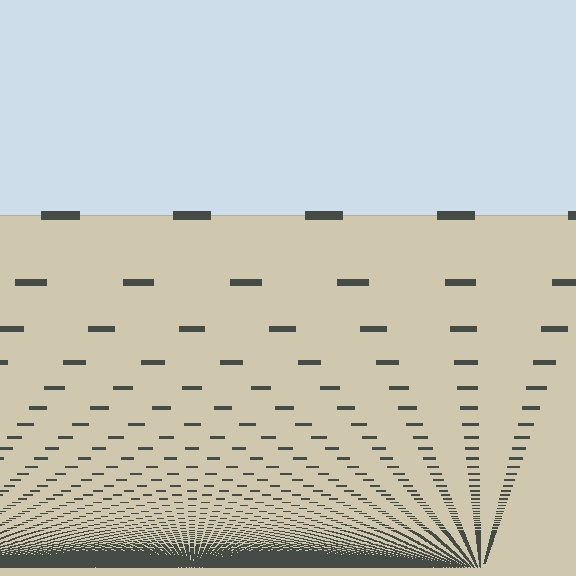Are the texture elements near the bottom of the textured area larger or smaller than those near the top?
Smaller. The gradient is inverted — elements near the bottom are smaller and denser.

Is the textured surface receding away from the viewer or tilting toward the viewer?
The surface appears to tilt toward the viewer. Texture elements get larger and sparser toward the top.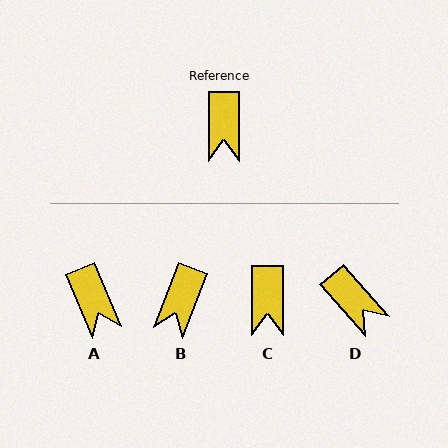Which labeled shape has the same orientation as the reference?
C.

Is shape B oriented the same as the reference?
No, it is off by about 21 degrees.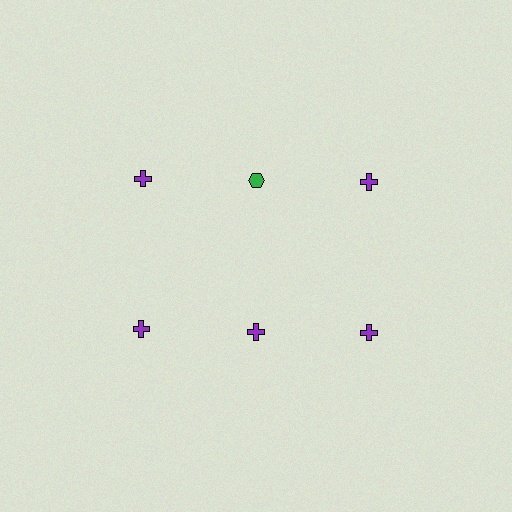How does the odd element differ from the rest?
It differs in both color (green instead of purple) and shape (hexagon instead of cross).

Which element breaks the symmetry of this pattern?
The green hexagon in the top row, second from left column breaks the symmetry. All other shapes are purple crosses.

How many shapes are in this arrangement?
There are 6 shapes arranged in a grid pattern.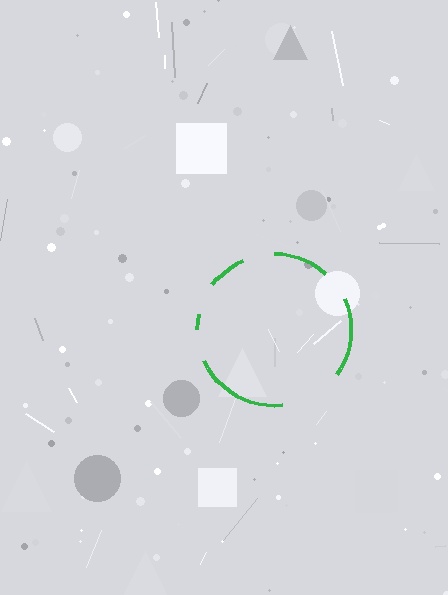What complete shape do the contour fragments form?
The contour fragments form a circle.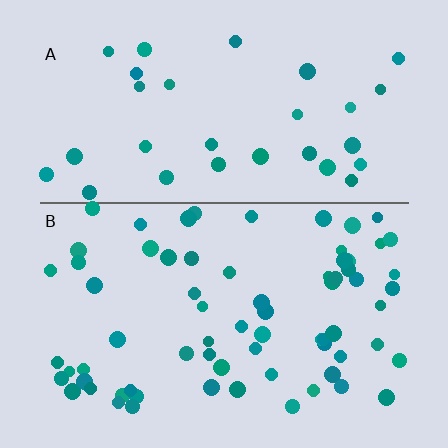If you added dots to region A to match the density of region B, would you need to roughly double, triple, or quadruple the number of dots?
Approximately double.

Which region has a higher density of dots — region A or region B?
B (the bottom).